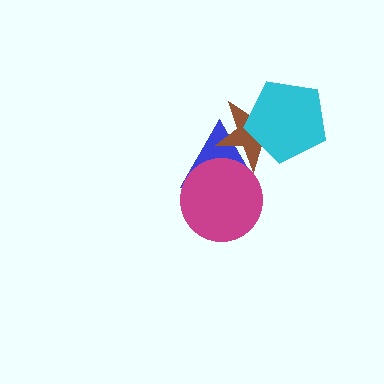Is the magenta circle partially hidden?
No, no other shape covers it.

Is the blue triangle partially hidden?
Yes, it is partially covered by another shape.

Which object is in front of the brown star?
The cyan pentagon is in front of the brown star.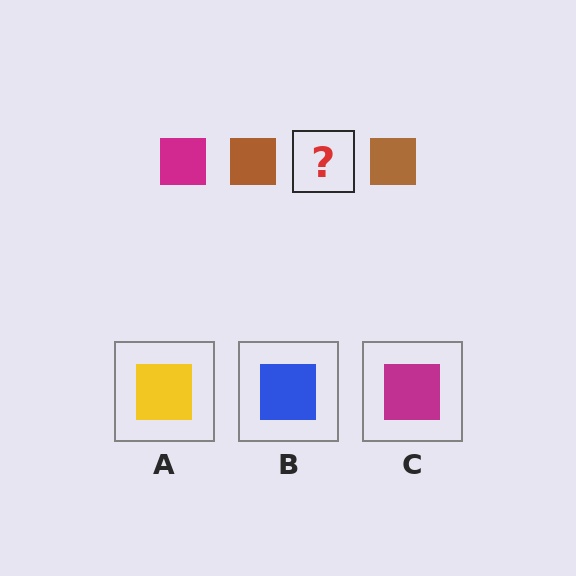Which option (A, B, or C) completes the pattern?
C.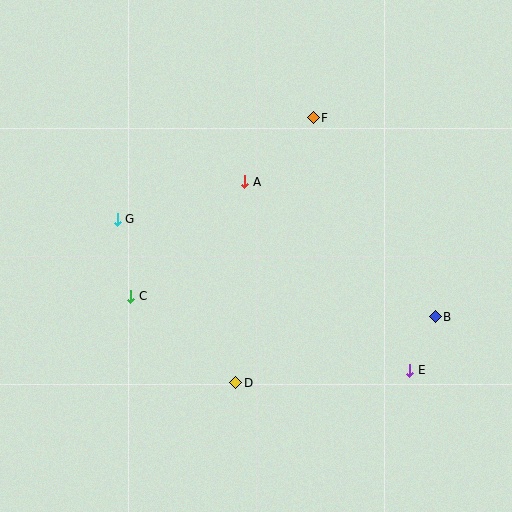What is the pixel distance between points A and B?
The distance between A and B is 234 pixels.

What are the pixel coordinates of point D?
Point D is at (236, 383).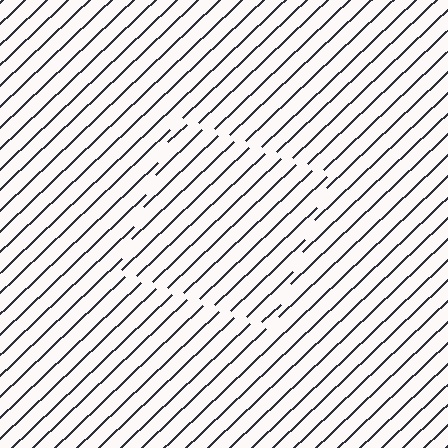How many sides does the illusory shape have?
4 sides — the line-ends trace a square.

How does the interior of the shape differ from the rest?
The interior of the shape contains the same grating, shifted by half a period — the contour is defined by the phase discontinuity where line-ends from the inner and outer gratings abut.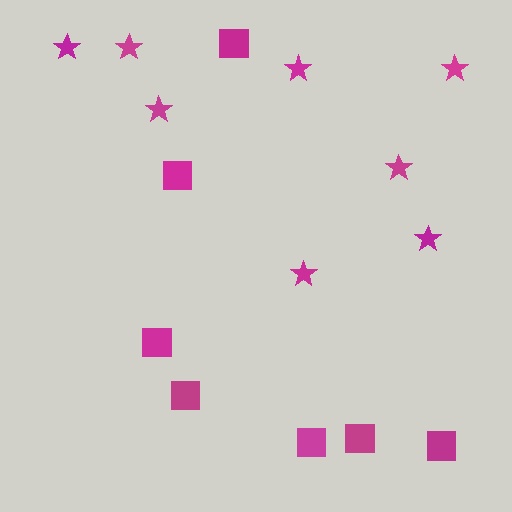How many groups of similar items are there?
There are 2 groups: one group of stars (8) and one group of squares (7).